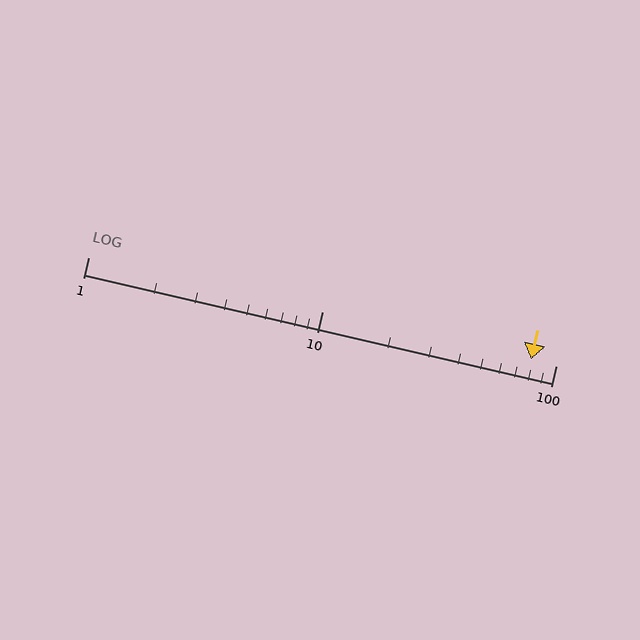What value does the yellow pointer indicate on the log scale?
The pointer indicates approximately 78.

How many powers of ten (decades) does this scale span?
The scale spans 2 decades, from 1 to 100.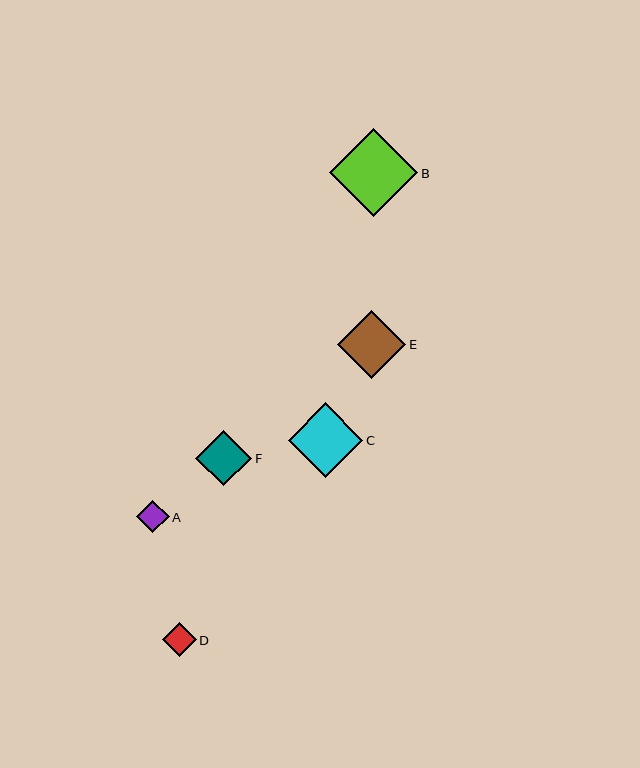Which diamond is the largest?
Diamond B is the largest with a size of approximately 88 pixels.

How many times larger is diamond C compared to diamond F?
Diamond C is approximately 1.3 times the size of diamond F.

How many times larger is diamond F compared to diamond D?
Diamond F is approximately 1.7 times the size of diamond D.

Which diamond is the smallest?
Diamond A is the smallest with a size of approximately 33 pixels.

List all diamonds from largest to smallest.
From largest to smallest: B, C, E, F, D, A.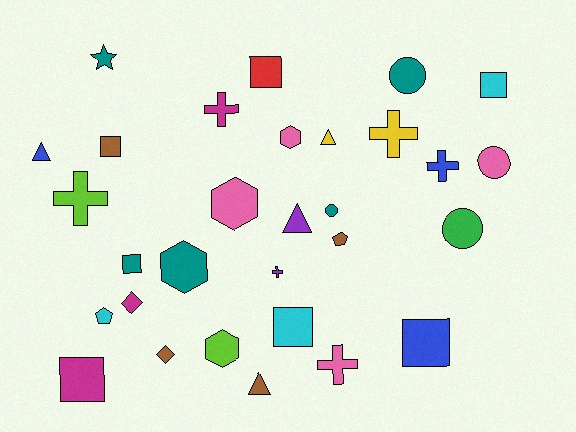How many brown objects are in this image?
There are 4 brown objects.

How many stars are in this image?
There is 1 star.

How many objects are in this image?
There are 30 objects.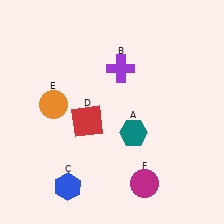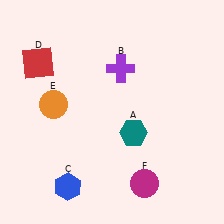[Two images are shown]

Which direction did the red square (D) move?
The red square (D) moved up.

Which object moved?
The red square (D) moved up.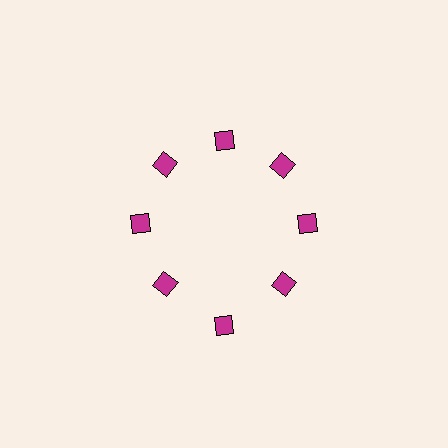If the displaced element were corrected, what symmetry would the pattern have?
It would have 8-fold rotational symmetry — the pattern would map onto itself every 45 degrees.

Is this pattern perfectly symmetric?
No. The 8 magenta diamonds are arranged in a ring, but one element near the 6 o'clock position is pushed outward from the center, breaking the 8-fold rotational symmetry.